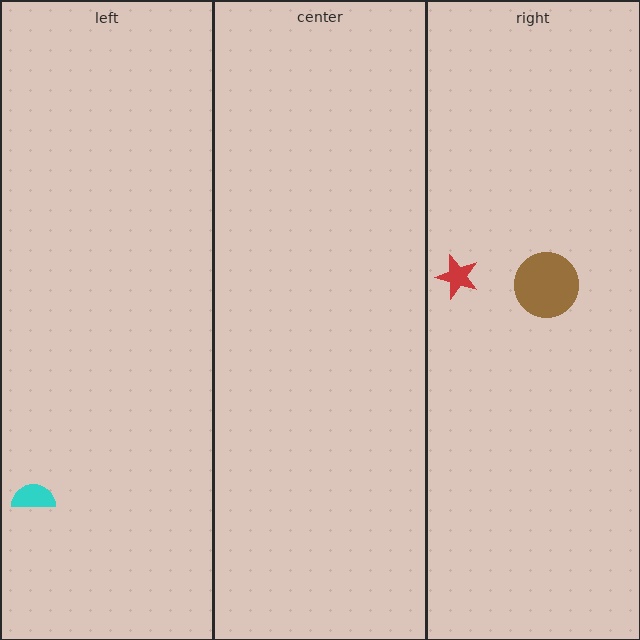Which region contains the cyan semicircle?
The left region.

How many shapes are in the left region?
1.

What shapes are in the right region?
The brown circle, the red star.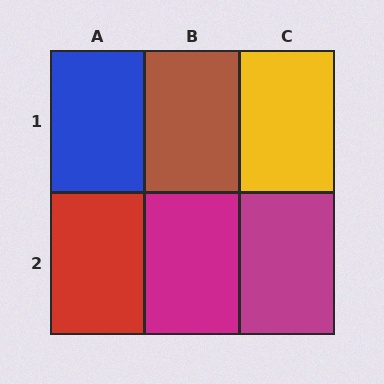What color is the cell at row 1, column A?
Blue.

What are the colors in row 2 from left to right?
Red, magenta, magenta.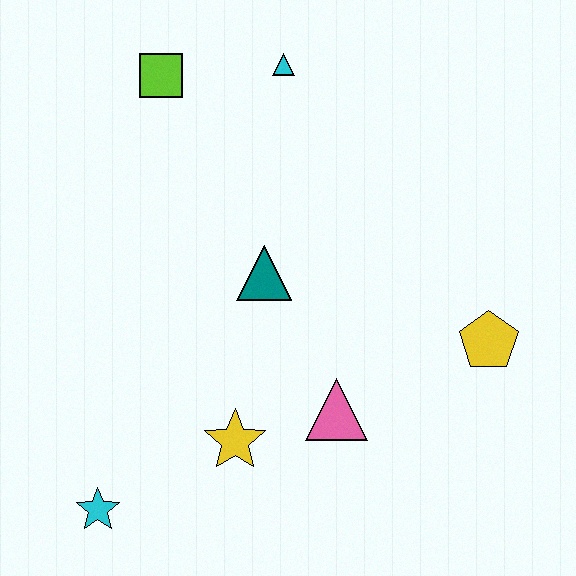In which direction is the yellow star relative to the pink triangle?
The yellow star is to the left of the pink triangle.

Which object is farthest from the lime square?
The cyan star is farthest from the lime square.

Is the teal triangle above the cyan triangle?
No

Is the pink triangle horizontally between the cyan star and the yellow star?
No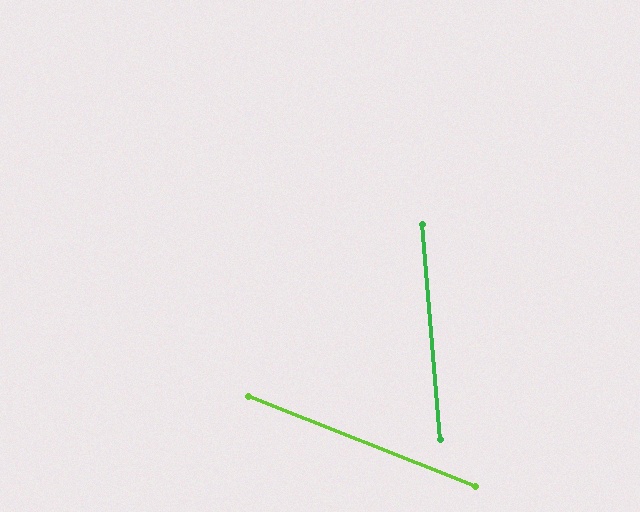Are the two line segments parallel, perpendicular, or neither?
Neither parallel nor perpendicular — they differ by about 63°.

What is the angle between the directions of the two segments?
Approximately 63 degrees.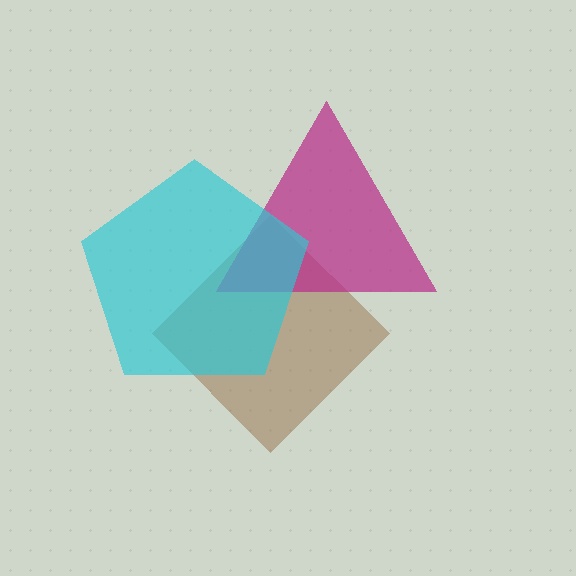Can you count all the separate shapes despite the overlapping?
Yes, there are 3 separate shapes.